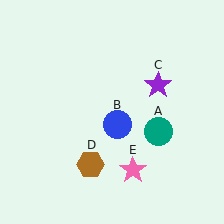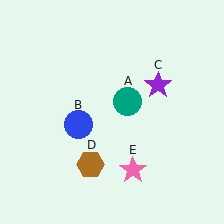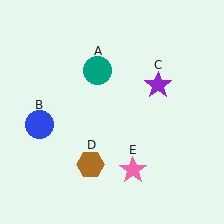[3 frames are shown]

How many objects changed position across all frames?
2 objects changed position: teal circle (object A), blue circle (object B).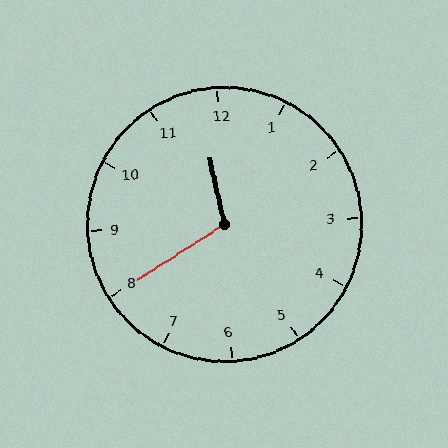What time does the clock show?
11:40.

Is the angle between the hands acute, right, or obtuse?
It is obtuse.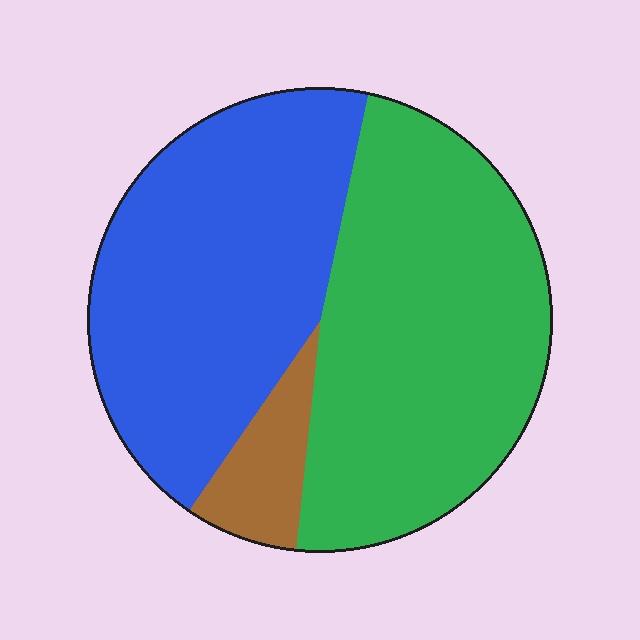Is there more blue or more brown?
Blue.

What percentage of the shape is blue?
Blue takes up about two fifths (2/5) of the shape.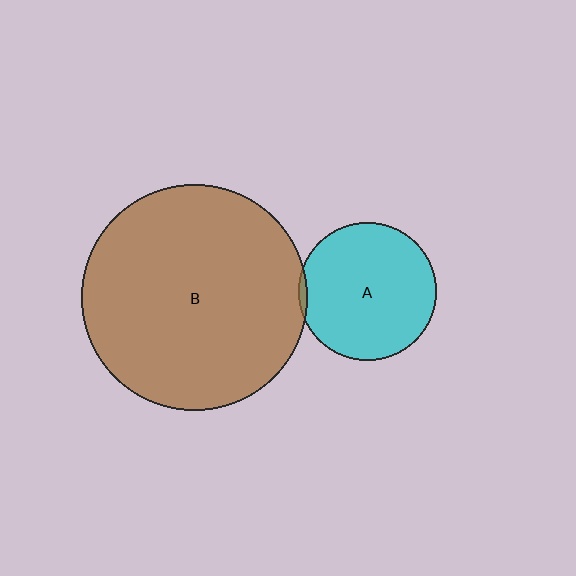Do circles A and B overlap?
Yes.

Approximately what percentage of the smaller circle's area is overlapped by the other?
Approximately 5%.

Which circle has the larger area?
Circle B (brown).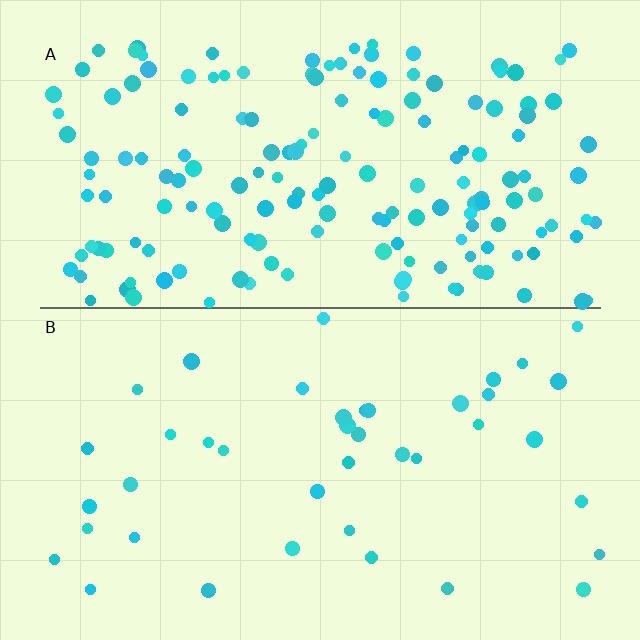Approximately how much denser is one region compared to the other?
Approximately 4.2× — region A over region B.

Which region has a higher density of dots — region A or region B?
A (the top).